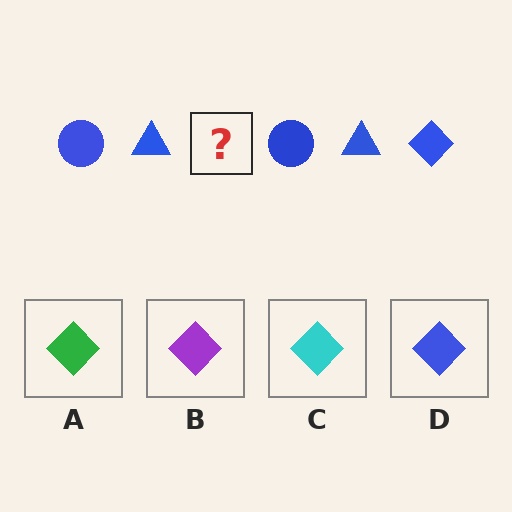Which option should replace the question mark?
Option D.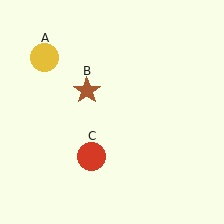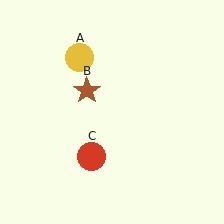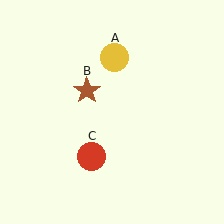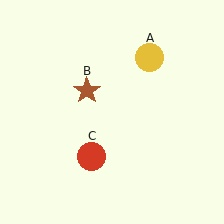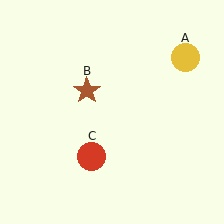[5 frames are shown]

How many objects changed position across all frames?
1 object changed position: yellow circle (object A).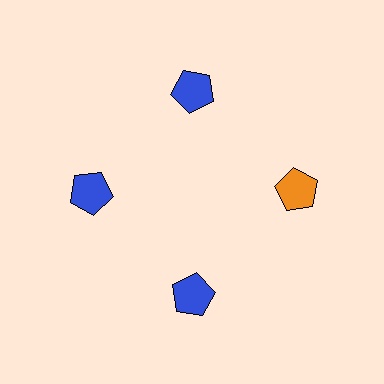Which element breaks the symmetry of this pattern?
The orange pentagon at roughly the 3 o'clock position breaks the symmetry. All other shapes are blue pentagons.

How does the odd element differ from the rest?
It has a different color: orange instead of blue.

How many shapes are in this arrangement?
There are 4 shapes arranged in a ring pattern.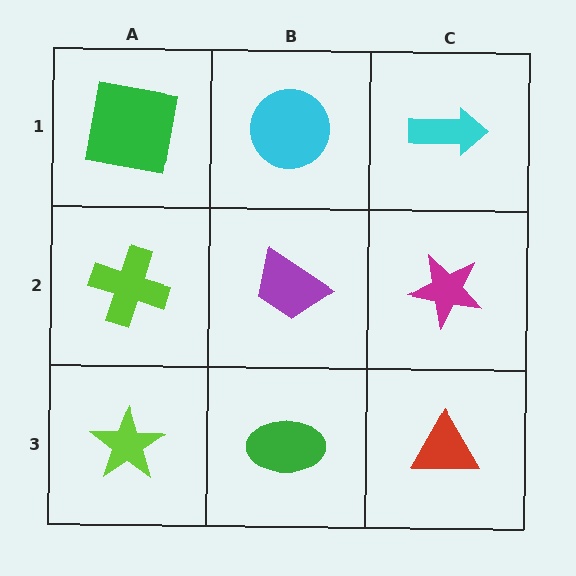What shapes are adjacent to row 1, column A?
A lime cross (row 2, column A), a cyan circle (row 1, column B).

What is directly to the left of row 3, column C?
A green ellipse.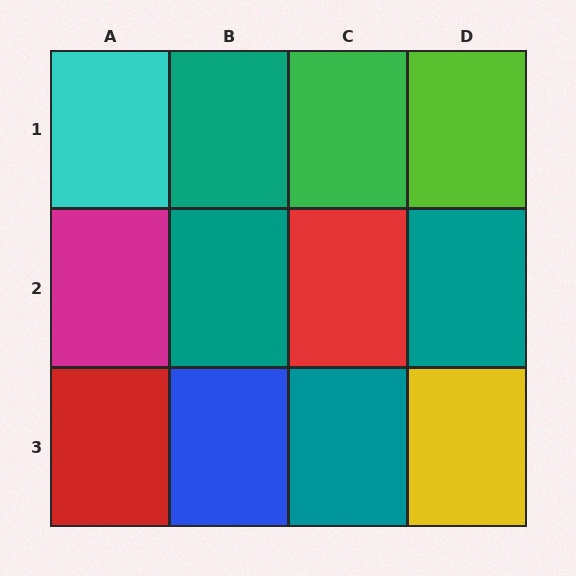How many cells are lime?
1 cell is lime.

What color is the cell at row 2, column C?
Red.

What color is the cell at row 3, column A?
Red.